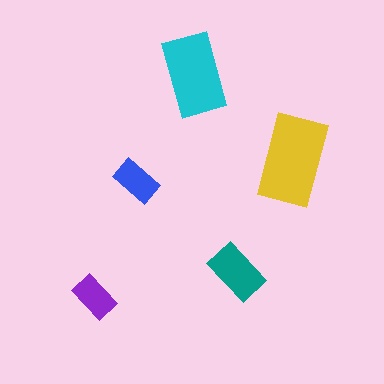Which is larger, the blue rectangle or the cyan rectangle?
The cyan one.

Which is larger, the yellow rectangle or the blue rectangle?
The yellow one.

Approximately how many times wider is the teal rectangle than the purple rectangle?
About 1.5 times wider.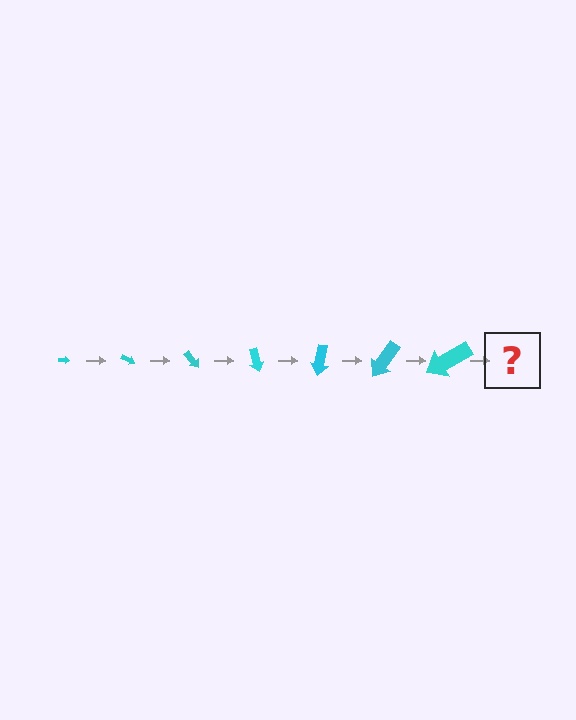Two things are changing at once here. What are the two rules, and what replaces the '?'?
The two rules are that the arrow grows larger each step and it rotates 25 degrees each step. The '?' should be an arrow, larger than the previous one and rotated 175 degrees from the start.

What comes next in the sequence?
The next element should be an arrow, larger than the previous one and rotated 175 degrees from the start.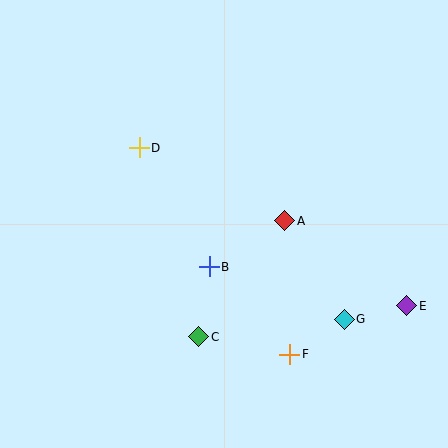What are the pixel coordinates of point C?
Point C is at (199, 337).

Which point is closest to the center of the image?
Point B at (209, 267) is closest to the center.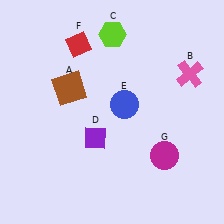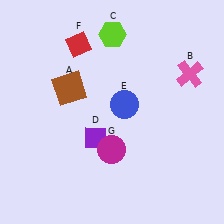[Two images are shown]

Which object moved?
The magenta circle (G) moved left.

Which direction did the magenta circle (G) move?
The magenta circle (G) moved left.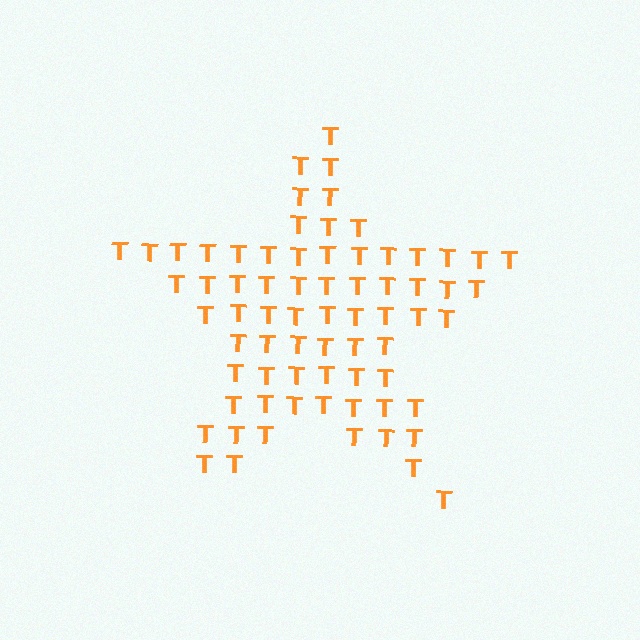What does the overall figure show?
The overall figure shows a star.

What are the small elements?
The small elements are letter T's.